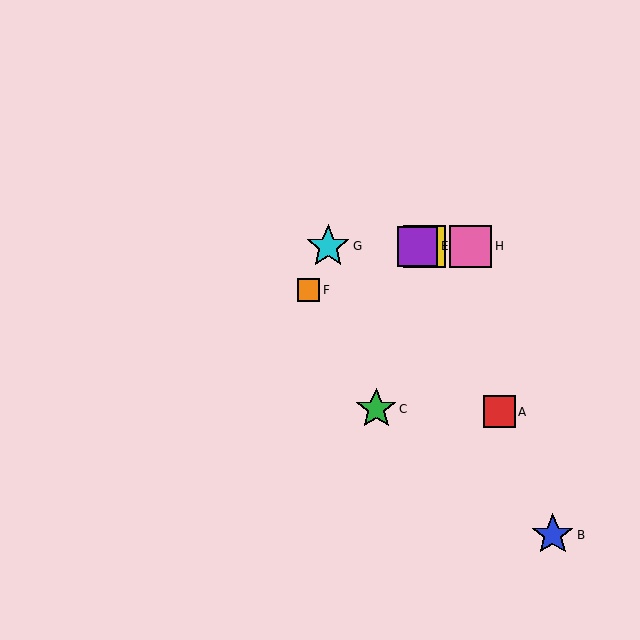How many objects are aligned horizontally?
4 objects (D, E, G, H) are aligned horizontally.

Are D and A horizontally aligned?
No, D is at y≈246 and A is at y≈412.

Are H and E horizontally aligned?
Yes, both are at y≈246.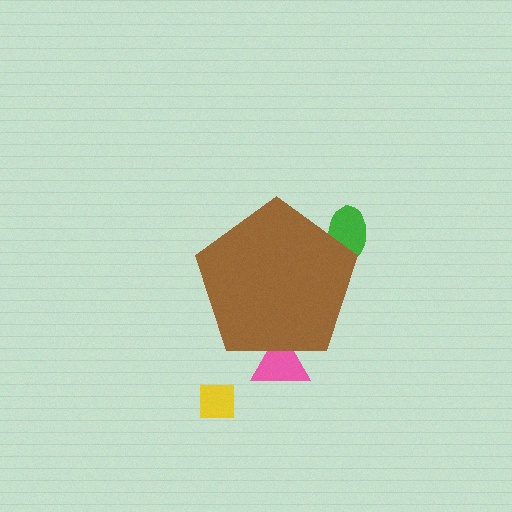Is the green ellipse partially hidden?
Yes, the green ellipse is partially hidden behind the brown pentagon.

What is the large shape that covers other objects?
A brown pentagon.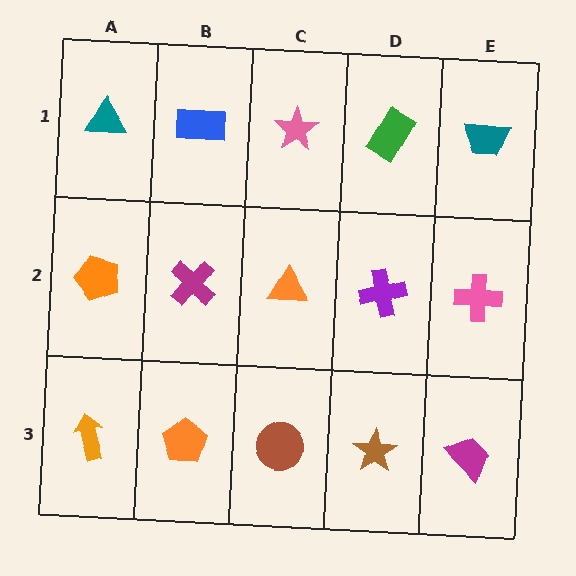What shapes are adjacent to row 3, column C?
An orange triangle (row 2, column C), an orange pentagon (row 3, column B), a brown star (row 3, column D).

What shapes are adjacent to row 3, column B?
A magenta cross (row 2, column B), an orange arrow (row 3, column A), a brown circle (row 3, column C).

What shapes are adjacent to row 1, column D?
A purple cross (row 2, column D), a pink star (row 1, column C), a teal trapezoid (row 1, column E).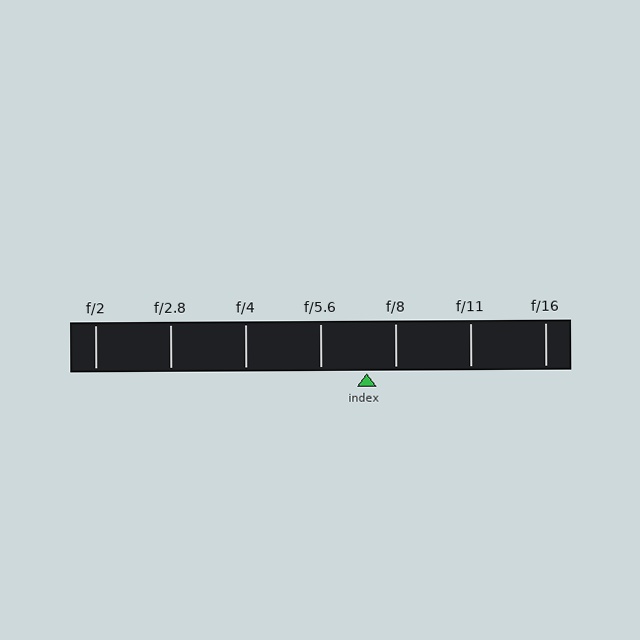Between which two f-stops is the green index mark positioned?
The index mark is between f/5.6 and f/8.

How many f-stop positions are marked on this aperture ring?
There are 7 f-stop positions marked.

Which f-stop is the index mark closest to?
The index mark is closest to f/8.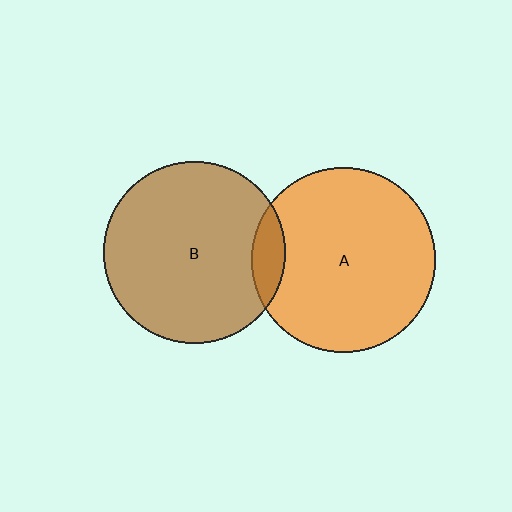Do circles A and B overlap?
Yes.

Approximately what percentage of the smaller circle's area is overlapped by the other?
Approximately 10%.